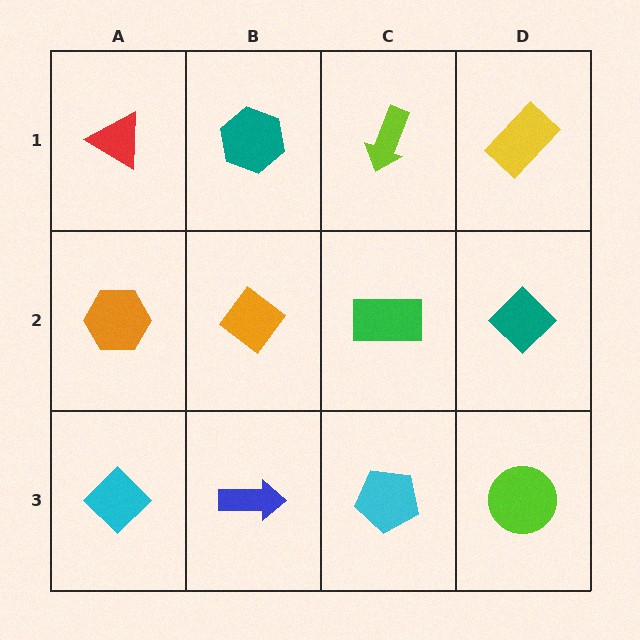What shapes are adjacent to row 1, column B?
An orange diamond (row 2, column B), a red triangle (row 1, column A), a lime arrow (row 1, column C).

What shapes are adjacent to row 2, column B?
A teal hexagon (row 1, column B), a blue arrow (row 3, column B), an orange hexagon (row 2, column A), a green rectangle (row 2, column C).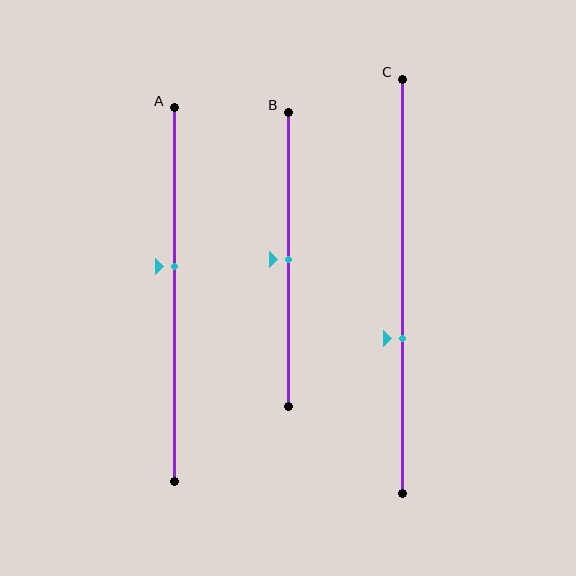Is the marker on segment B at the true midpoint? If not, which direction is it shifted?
Yes, the marker on segment B is at the true midpoint.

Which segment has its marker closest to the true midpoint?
Segment B has its marker closest to the true midpoint.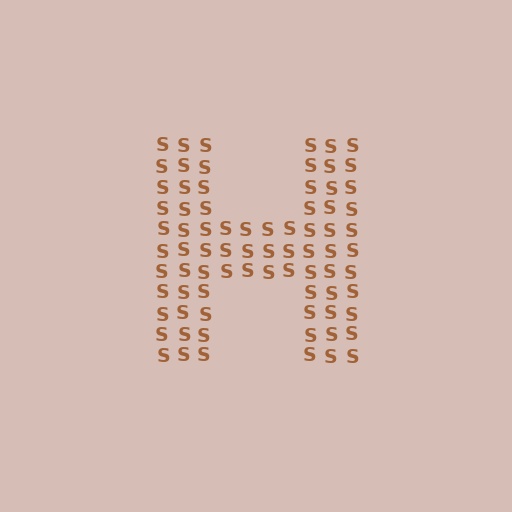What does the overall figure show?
The overall figure shows the letter H.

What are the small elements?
The small elements are letter S's.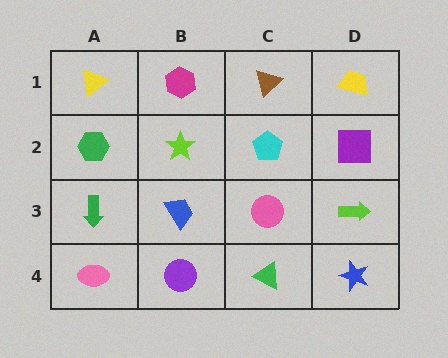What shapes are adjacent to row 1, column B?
A lime star (row 2, column B), a yellow triangle (row 1, column A), a brown triangle (row 1, column C).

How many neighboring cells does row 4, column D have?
2.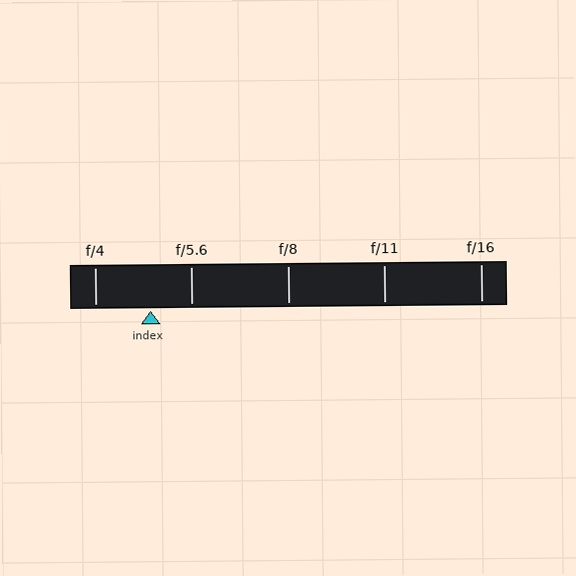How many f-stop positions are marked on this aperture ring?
There are 5 f-stop positions marked.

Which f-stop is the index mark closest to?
The index mark is closest to f/5.6.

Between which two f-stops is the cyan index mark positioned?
The index mark is between f/4 and f/5.6.